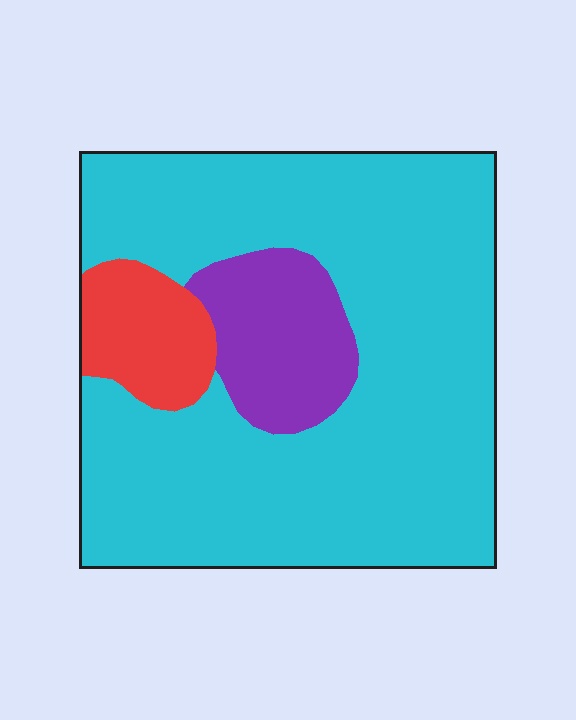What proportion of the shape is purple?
Purple takes up about one eighth (1/8) of the shape.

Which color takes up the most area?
Cyan, at roughly 80%.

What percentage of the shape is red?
Red takes up about one tenth (1/10) of the shape.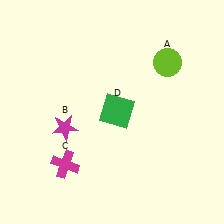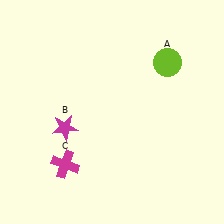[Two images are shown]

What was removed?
The green square (D) was removed in Image 2.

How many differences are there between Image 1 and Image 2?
There is 1 difference between the two images.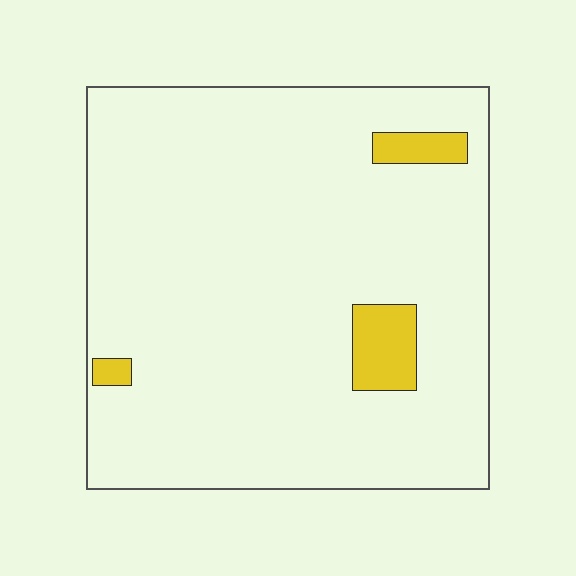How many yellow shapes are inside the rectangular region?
3.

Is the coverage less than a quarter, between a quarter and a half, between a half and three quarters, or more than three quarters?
Less than a quarter.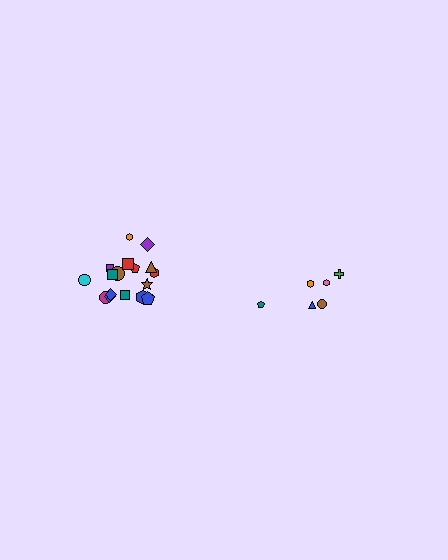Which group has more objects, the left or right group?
The left group.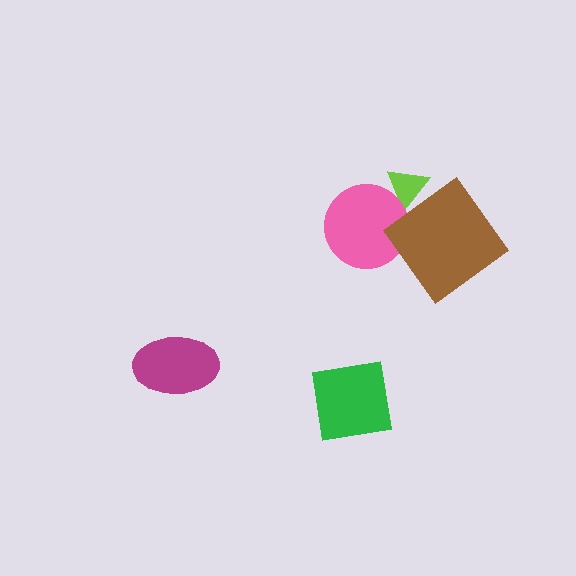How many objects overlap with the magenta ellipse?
0 objects overlap with the magenta ellipse.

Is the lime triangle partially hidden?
Yes, it is partially covered by another shape.